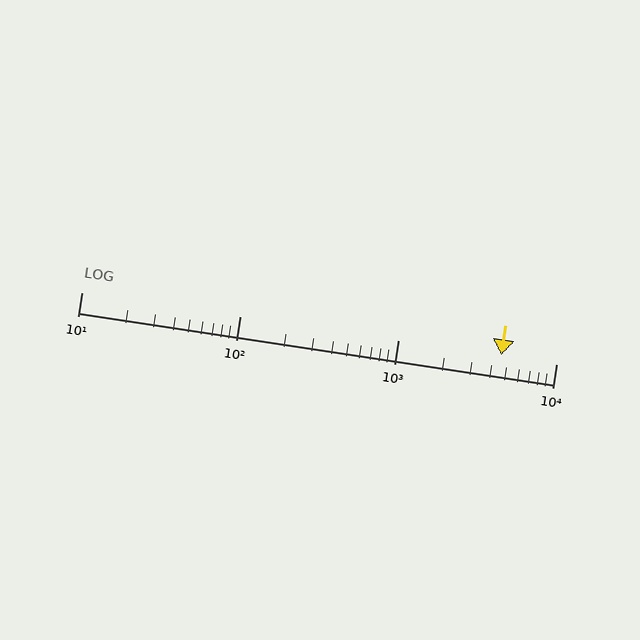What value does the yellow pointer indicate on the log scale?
The pointer indicates approximately 4500.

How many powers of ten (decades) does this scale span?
The scale spans 3 decades, from 10 to 10000.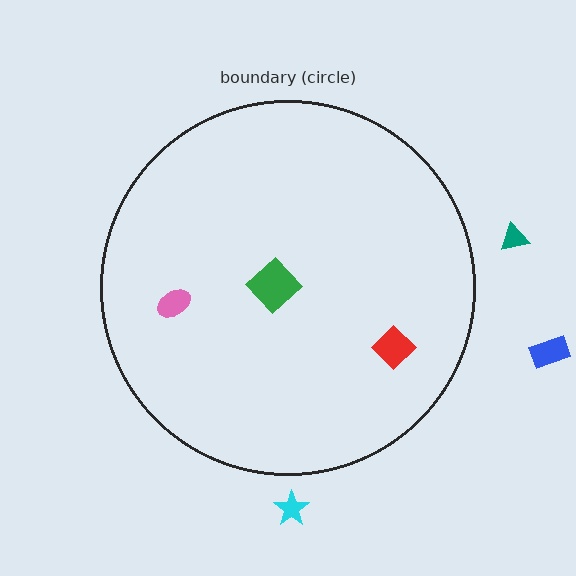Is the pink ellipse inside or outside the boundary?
Inside.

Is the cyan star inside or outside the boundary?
Outside.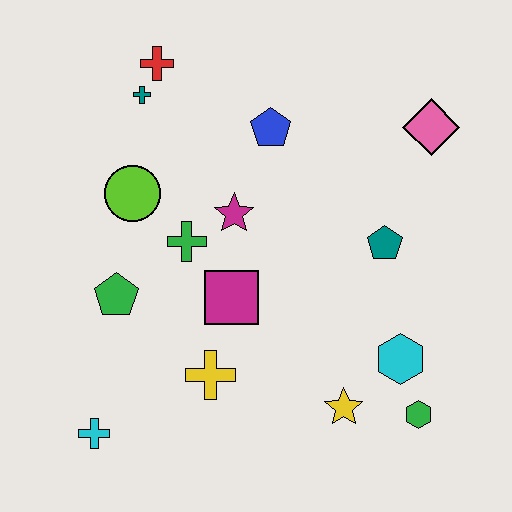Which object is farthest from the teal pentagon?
The cyan cross is farthest from the teal pentagon.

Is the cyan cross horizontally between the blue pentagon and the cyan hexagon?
No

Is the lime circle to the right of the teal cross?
No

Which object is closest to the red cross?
The teal cross is closest to the red cross.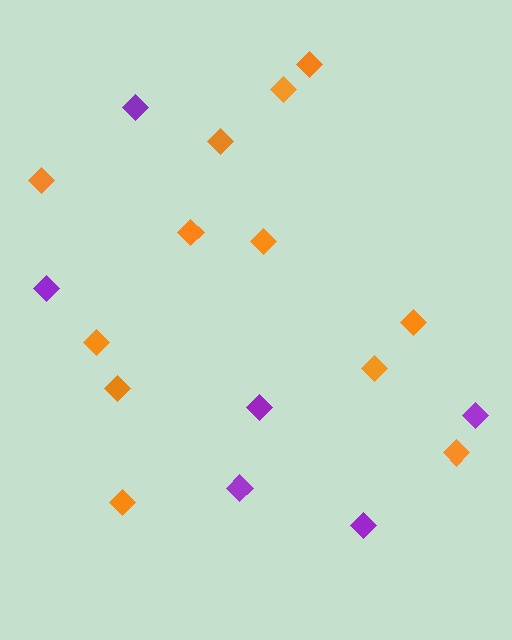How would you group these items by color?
There are 2 groups: one group of orange diamonds (12) and one group of purple diamonds (6).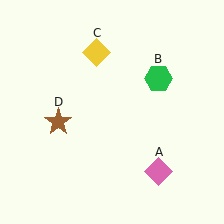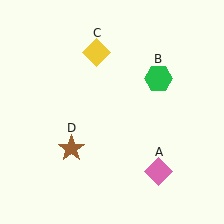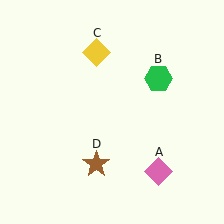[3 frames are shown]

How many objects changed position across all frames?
1 object changed position: brown star (object D).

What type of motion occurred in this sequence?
The brown star (object D) rotated counterclockwise around the center of the scene.